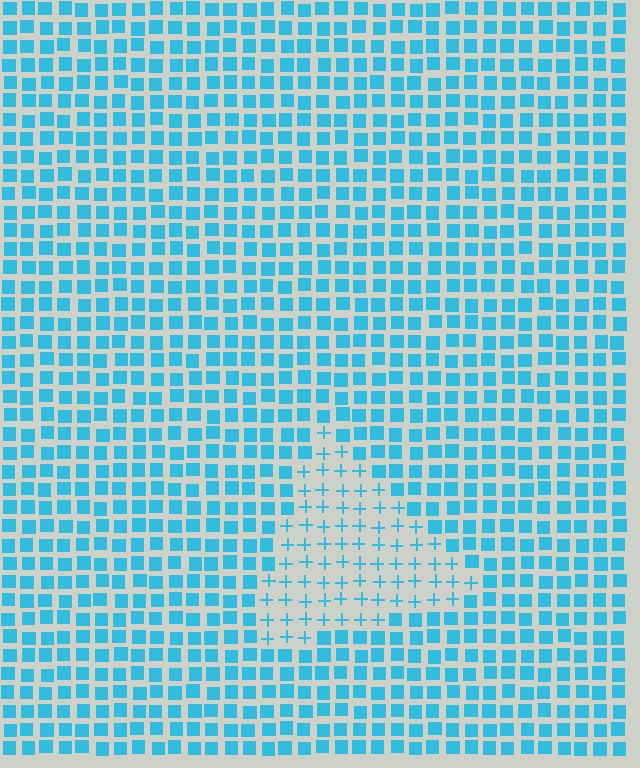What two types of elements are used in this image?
The image uses plus signs inside the triangle region and squares outside it.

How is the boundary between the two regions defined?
The boundary is defined by a change in element shape: plus signs inside vs. squares outside. All elements share the same color and spacing.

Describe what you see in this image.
The image is filled with small cyan elements arranged in a uniform grid. A triangle-shaped region contains plus signs, while the surrounding area contains squares. The boundary is defined purely by the change in element shape.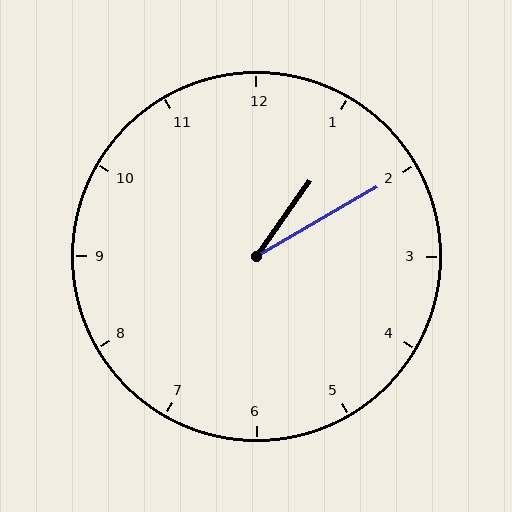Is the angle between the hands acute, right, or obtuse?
It is acute.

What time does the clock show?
1:10.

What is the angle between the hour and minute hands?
Approximately 25 degrees.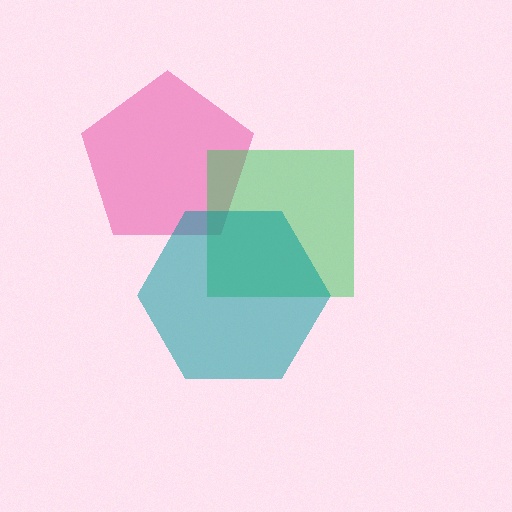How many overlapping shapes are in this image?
There are 3 overlapping shapes in the image.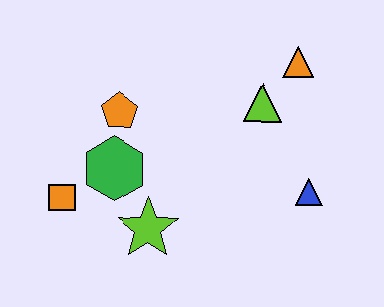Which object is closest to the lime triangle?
The orange triangle is closest to the lime triangle.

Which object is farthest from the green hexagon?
The orange triangle is farthest from the green hexagon.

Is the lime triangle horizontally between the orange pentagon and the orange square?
No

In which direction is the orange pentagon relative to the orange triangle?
The orange pentagon is to the left of the orange triangle.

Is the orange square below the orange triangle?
Yes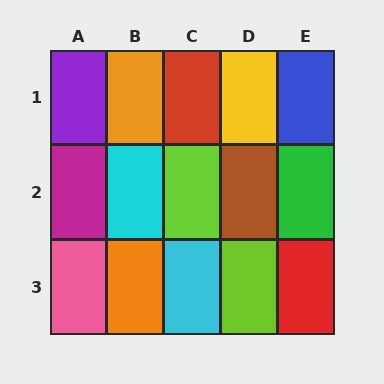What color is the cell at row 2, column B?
Cyan.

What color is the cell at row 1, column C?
Red.